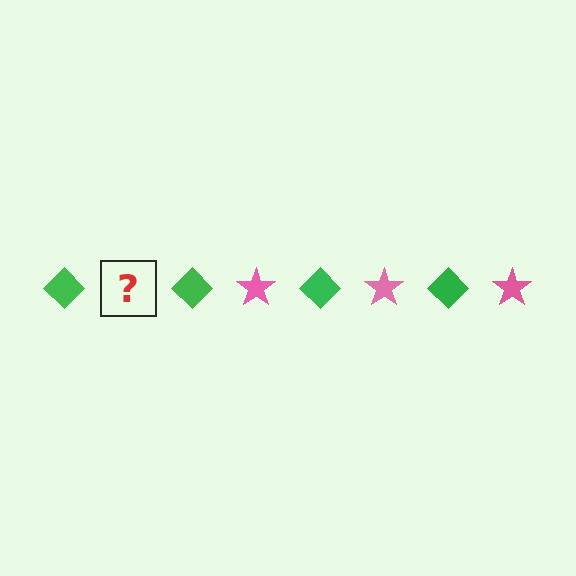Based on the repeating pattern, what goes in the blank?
The blank should be a pink star.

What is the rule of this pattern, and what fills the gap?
The rule is that the pattern alternates between green diamond and pink star. The gap should be filled with a pink star.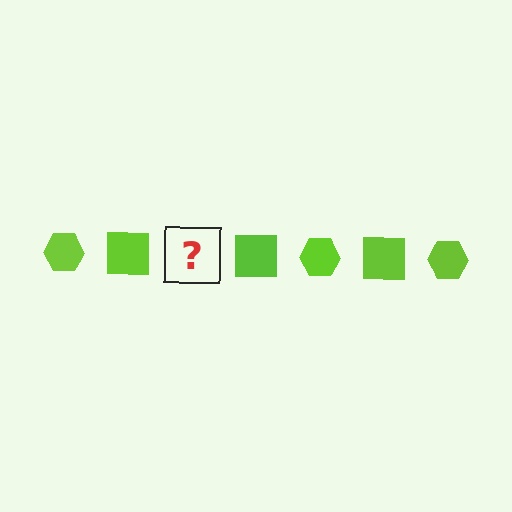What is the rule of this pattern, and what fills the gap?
The rule is that the pattern cycles through hexagon, square shapes in lime. The gap should be filled with a lime hexagon.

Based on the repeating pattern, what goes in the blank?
The blank should be a lime hexagon.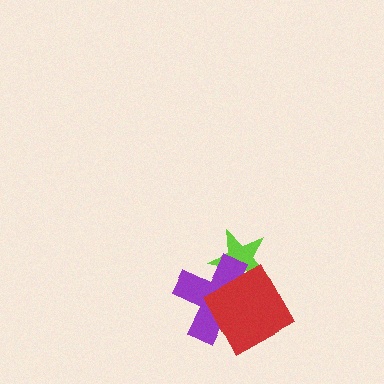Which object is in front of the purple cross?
The red square is in front of the purple cross.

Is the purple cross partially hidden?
Yes, it is partially covered by another shape.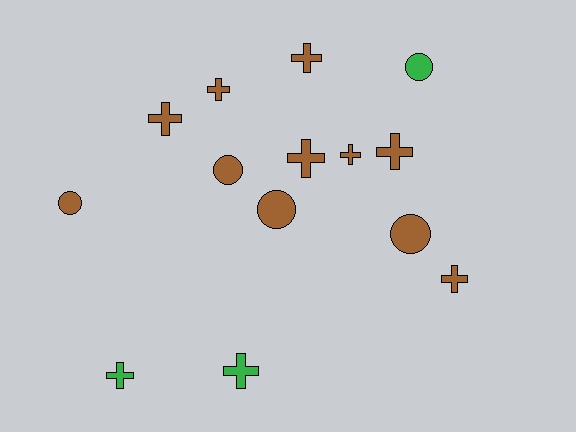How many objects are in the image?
There are 14 objects.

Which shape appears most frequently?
Cross, with 9 objects.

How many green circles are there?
There is 1 green circle.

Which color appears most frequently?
Brown, with 11 objects.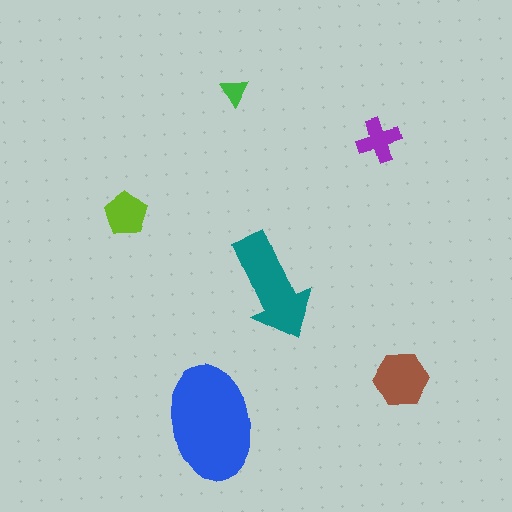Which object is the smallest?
The green triangle.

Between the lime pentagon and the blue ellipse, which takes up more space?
The blue ellipse.